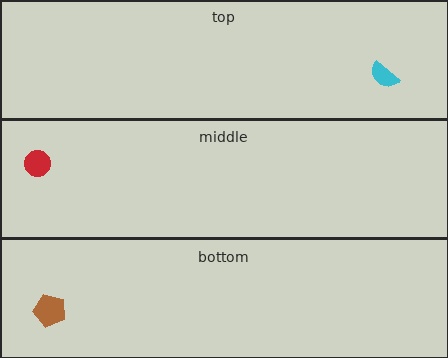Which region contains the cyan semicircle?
The top region.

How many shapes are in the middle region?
1.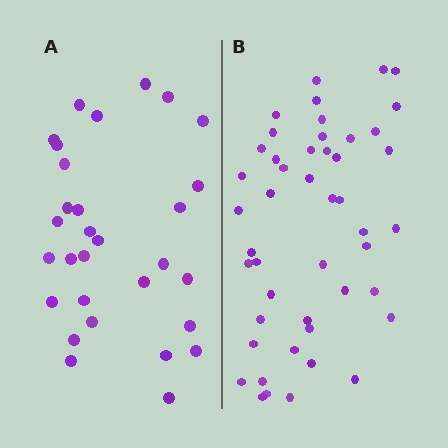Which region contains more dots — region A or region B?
Region B (the right region) has more dots.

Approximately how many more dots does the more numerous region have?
Region B has approximately 15 more dots than region A.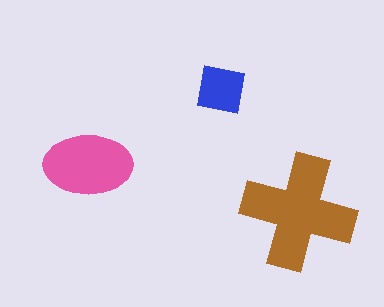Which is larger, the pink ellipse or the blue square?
The pink ellipse.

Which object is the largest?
The brown cross.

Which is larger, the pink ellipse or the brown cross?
The brown cross.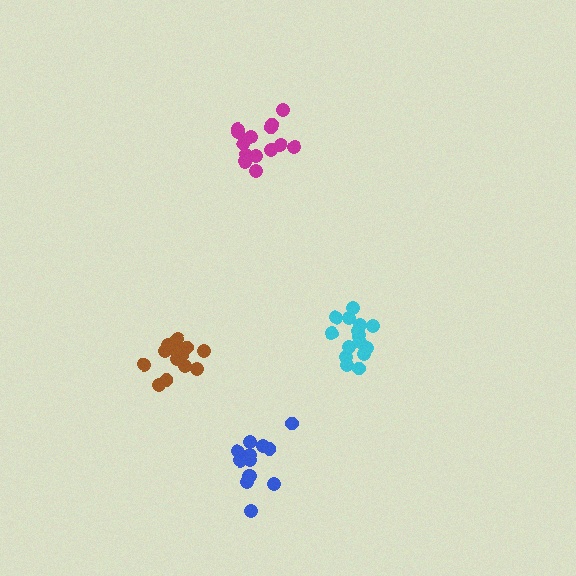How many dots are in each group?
Group 1: 13 dots, Group 2: 15 dots, Group 3: 14 dots, Group 4: 14 dots (56 total).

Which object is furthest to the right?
The cyan cluster is rightmost.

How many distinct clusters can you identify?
There are 4 distinct clusters.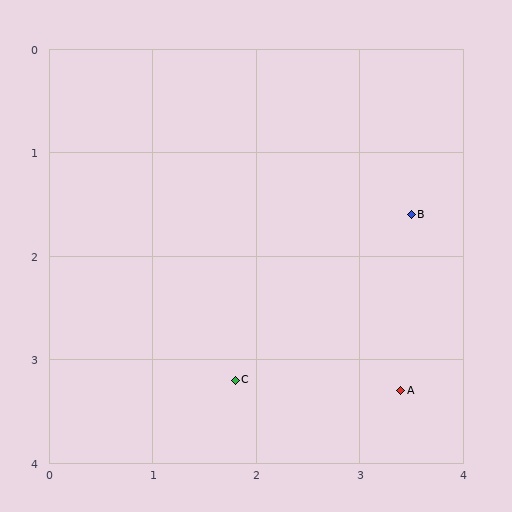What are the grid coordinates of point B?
Point B is at approximately (3.5, 1.6).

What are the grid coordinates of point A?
Point A is at approximately (3.4, 3.3).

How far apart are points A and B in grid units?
Points A and B are about 1.7 grid units apart.